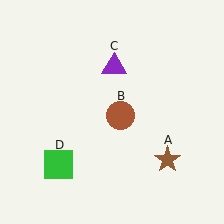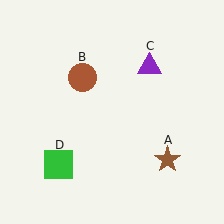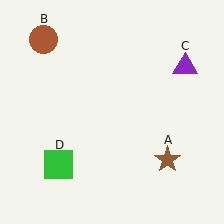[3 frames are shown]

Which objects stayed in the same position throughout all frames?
Brown star (object A) and green square (object D) remained stationary.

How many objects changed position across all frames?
2 objects changed position: brown circle (object B), purple triangle (object C).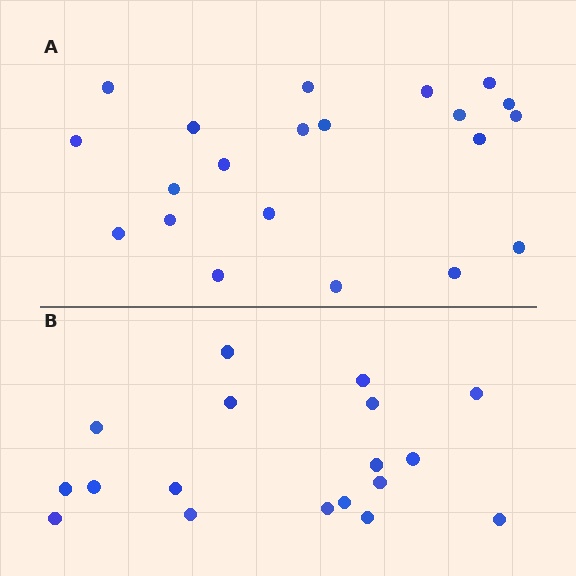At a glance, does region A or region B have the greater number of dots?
Region A (the top region) has more dots.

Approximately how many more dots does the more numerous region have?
Region A has just a few more — roughly 2 or 3 more dots than region B.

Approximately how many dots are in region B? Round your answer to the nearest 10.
About 20 dots. (The exact count is 18, which rounds to 20.)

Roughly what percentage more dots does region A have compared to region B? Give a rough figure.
About 15% more.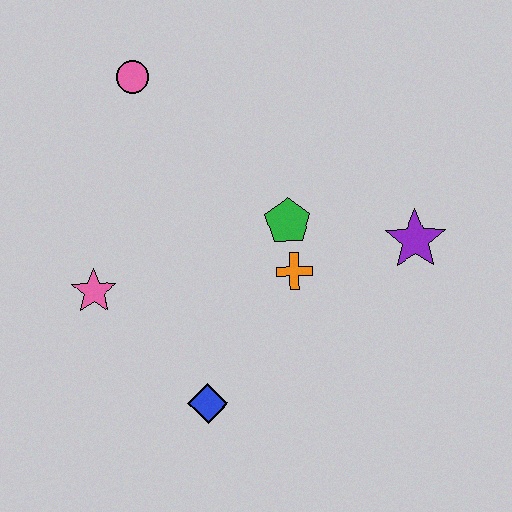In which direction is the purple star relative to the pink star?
The purple star is to the right of the pink star.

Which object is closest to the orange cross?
The green pentagon is closest to the orange cross.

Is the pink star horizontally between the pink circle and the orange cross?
No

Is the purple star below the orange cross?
No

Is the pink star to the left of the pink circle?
Yes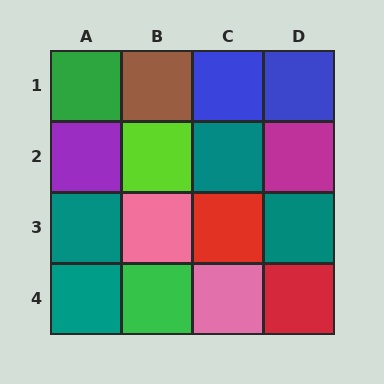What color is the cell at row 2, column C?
Teal.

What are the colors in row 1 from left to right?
Green, brown, blue, blue.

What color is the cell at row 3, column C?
Red.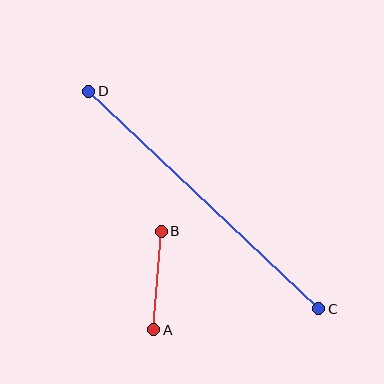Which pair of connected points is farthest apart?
Points C and D are farthest apart.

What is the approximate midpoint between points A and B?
The midpoint is at approximately (158, 280) pixels.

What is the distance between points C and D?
The distance is approximately 317 pixels.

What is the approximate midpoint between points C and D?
The midpoint is at approximately (204, 200) pixels.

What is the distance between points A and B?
The distance is approximately 99 pixels.